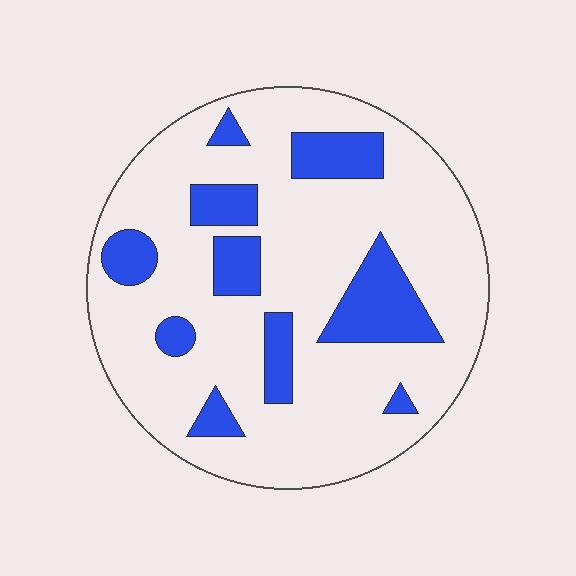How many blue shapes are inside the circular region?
10.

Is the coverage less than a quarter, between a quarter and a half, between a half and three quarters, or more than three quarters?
Less than a quarter.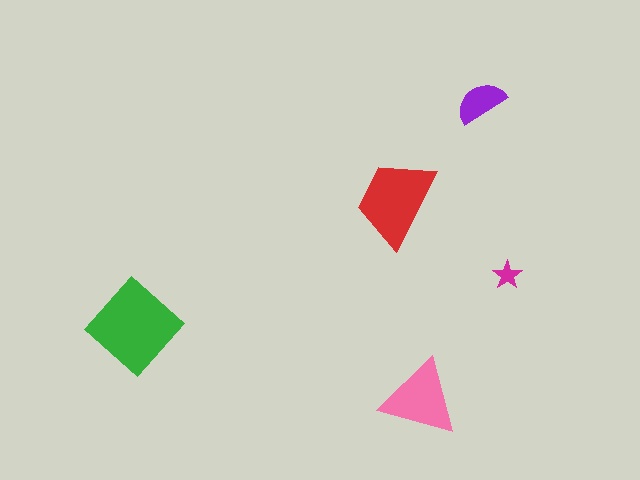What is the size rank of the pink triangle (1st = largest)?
3rd.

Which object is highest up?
The purple semicircle is topmost.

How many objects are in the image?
There are 5 objects in the image.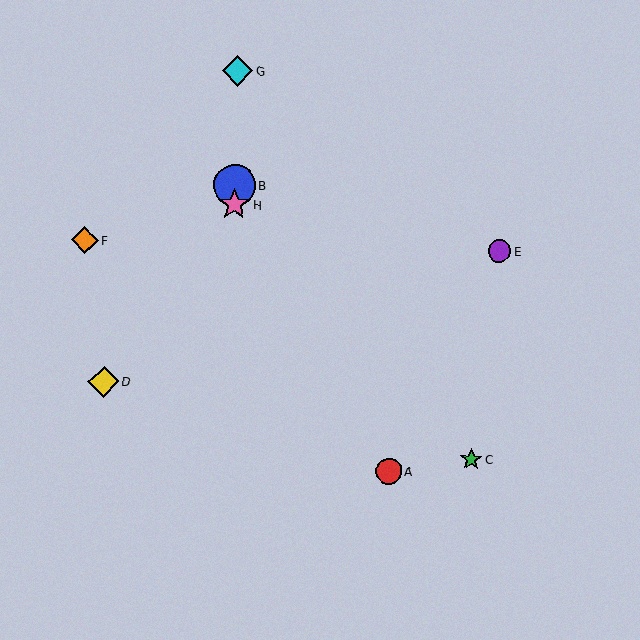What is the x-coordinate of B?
Object B is at x≈235.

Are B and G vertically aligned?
Yes, both are at x≈235.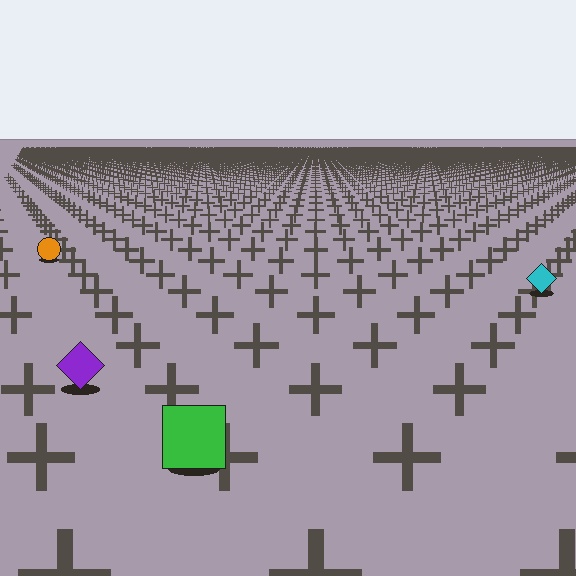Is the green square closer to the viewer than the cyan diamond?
Yes. The green square is closer — you can tell from the texture gradient: the ground texture is coarser near it.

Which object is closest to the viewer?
The green square is closest. The texture marks near it are larger and more spread out.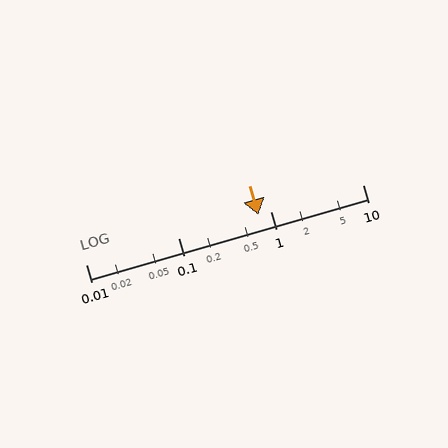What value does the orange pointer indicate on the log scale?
The pointer indicates approximately 0.74.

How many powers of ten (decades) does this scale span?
The scale spans 3 decades, from 0.01 to 10.